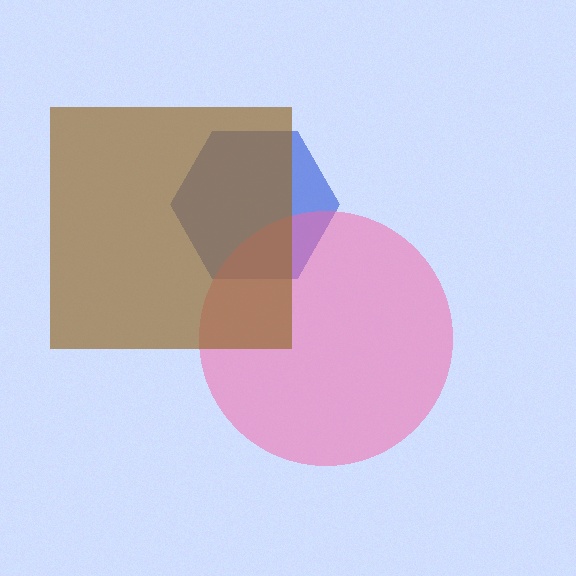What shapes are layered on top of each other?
The layered shapes are: a blue hexagon, a pink circle, a brown square.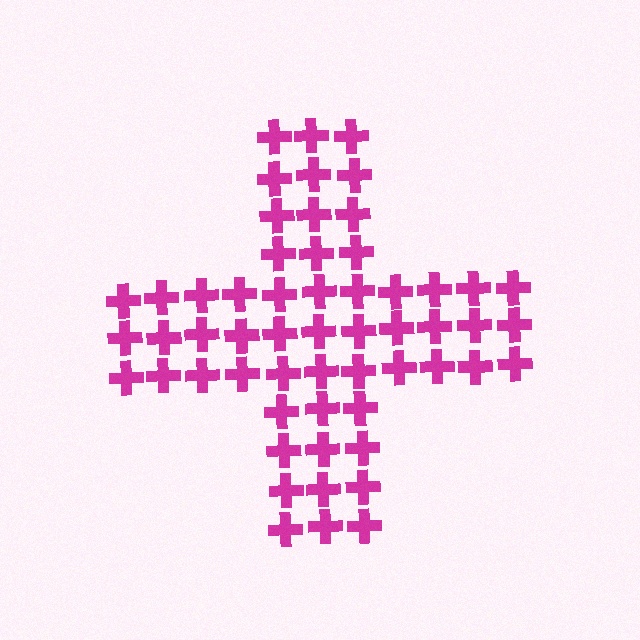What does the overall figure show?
The overall figure shows a cross.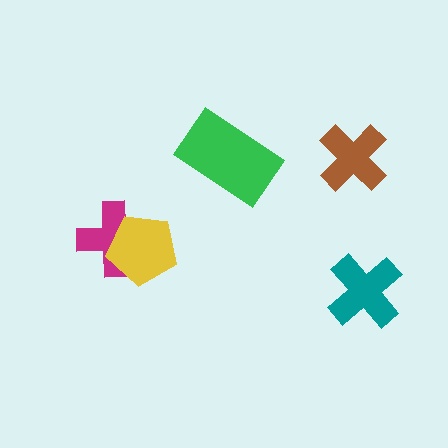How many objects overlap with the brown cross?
0 objects overlap with the brown cross.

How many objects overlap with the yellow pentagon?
1 object overlaps with the yellow pentagon.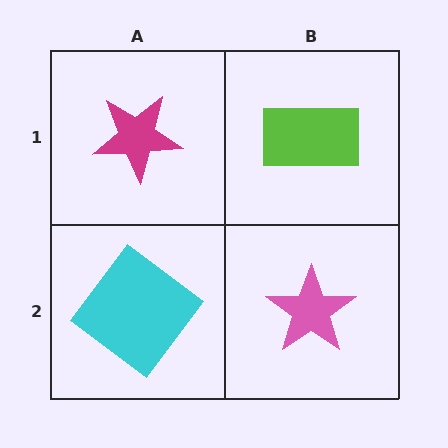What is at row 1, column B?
A lime rectangle.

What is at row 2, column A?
A cyan diamond.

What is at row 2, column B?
A pink star.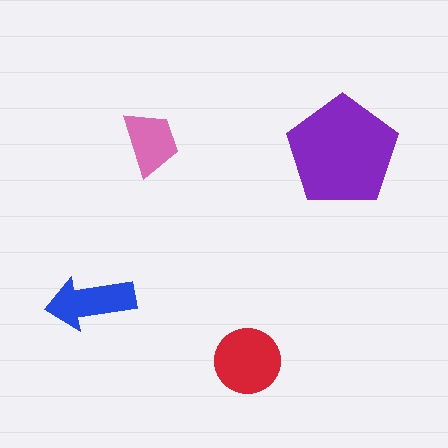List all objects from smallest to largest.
The pink trapezoid, the blue arrow, the red circle, the purple pentagon.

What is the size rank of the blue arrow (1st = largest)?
3rd.